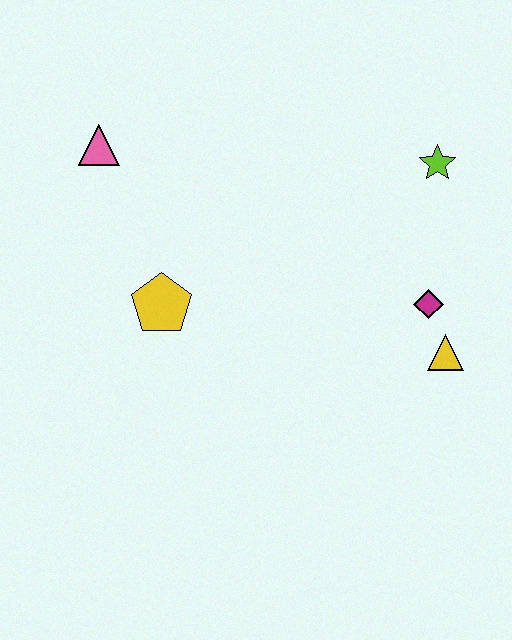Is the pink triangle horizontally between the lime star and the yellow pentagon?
No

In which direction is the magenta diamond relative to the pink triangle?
The magenta diamond is to the right of the pink triangle.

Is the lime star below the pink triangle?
Yes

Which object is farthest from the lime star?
The pink triangle is farthest from the lime star.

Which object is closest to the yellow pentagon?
The pink triangle is closest to the yellow pentagon.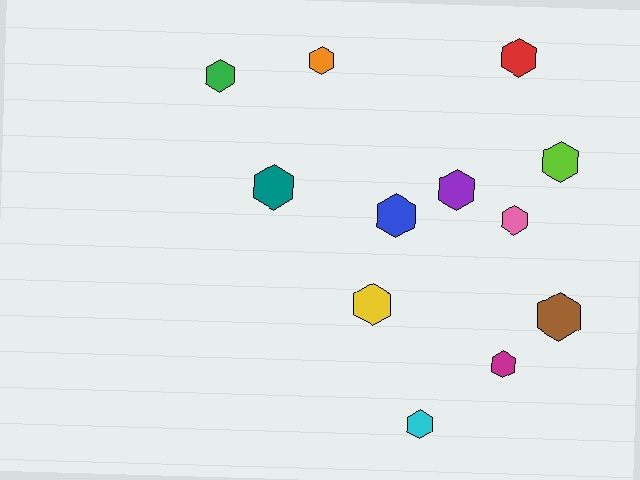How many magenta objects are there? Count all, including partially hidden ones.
There is 1 magenta object.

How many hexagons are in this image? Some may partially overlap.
There are 12 hexagons.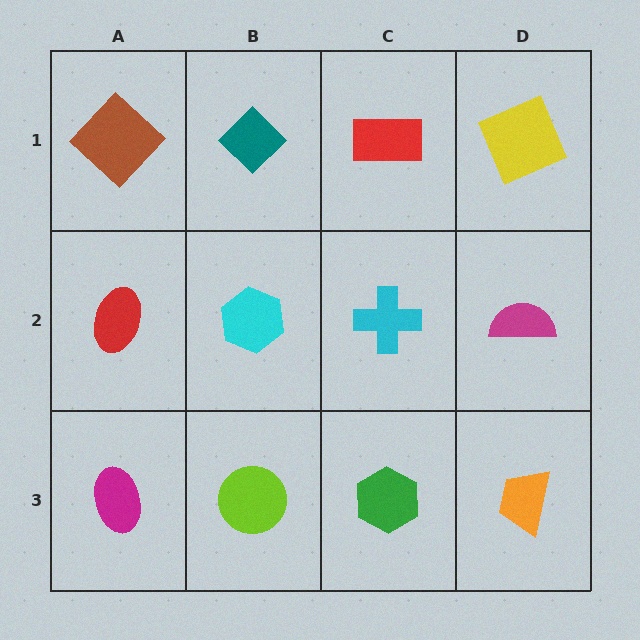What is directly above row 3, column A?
A red ellipse.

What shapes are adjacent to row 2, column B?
A teal diamond (row 1, column B), a lime circle (row 3, column B), a red ellipse (row 2, column A), a cyan cross (row 2, column C).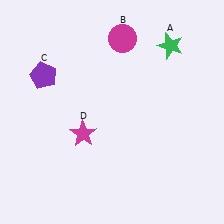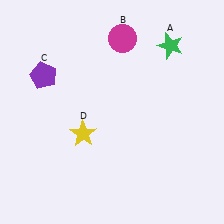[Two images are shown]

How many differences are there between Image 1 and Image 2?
There is 1 difference between the two images.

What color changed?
The star (D) changed from magenta in Image 1 to yellow in Image 2.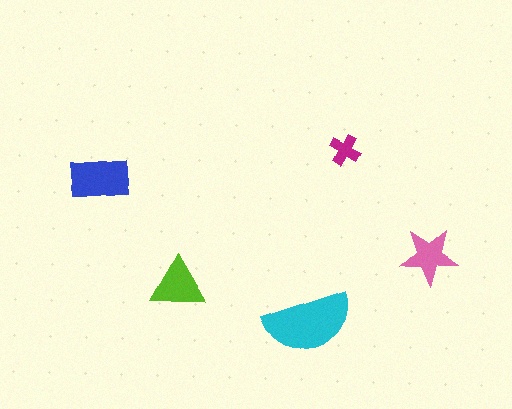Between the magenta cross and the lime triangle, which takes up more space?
The lime triangle.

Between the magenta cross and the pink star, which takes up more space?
The pink star.